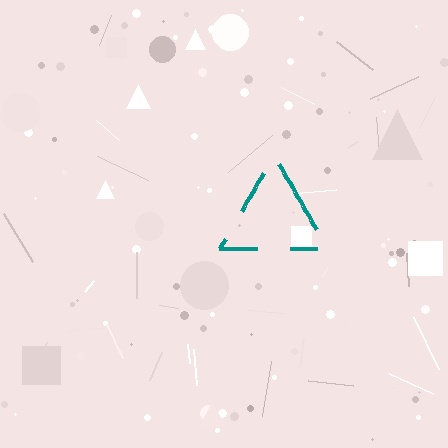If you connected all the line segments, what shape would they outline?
They would outline a triangle.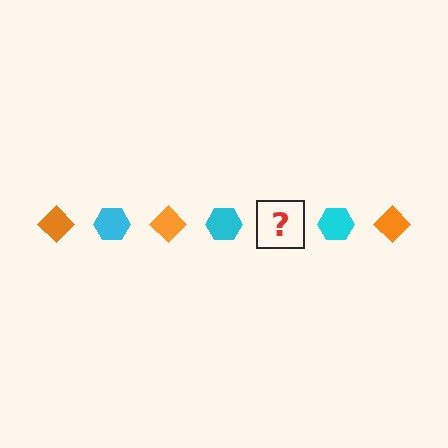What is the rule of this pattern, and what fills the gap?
The rule is that the pattern alternates between orange diamond and cyan hexagon. The gap should be filled with an orange diamond.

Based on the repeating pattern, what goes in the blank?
The blank should be an orange diamond.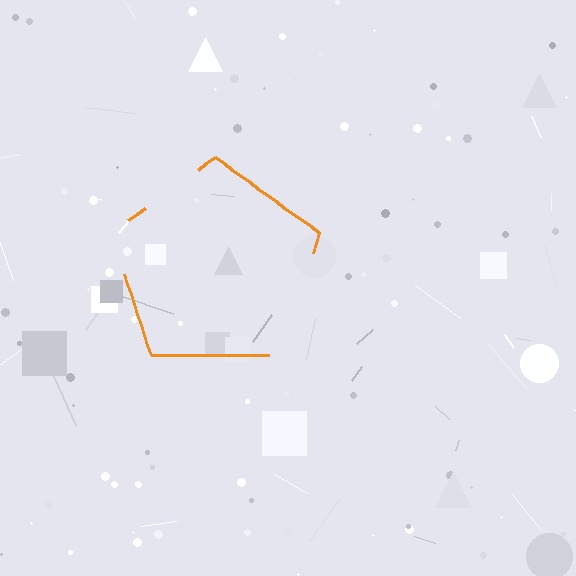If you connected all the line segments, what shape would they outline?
They would outline a pentagon.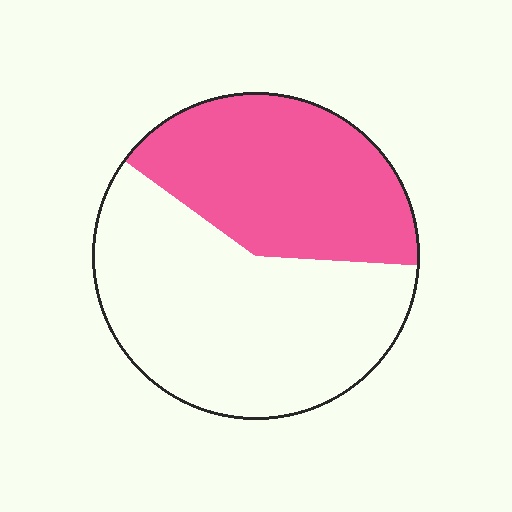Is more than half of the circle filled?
No.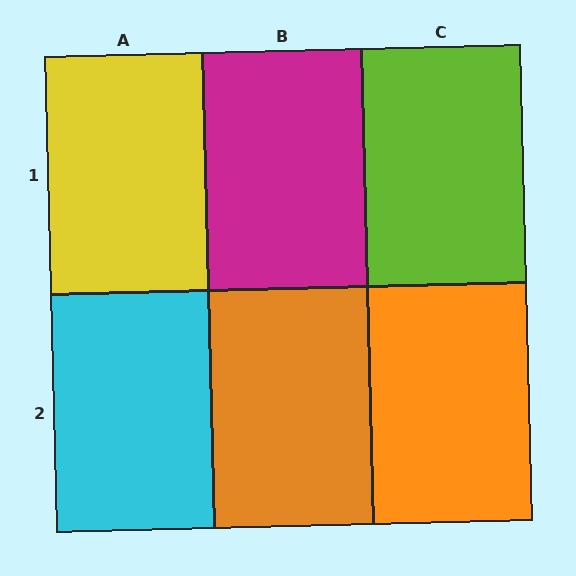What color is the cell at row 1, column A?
Yellow.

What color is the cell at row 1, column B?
Magenta.